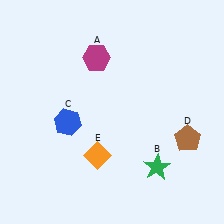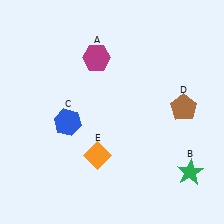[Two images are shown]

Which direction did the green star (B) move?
The green star (B) moved right.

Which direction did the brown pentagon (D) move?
The brown pentagon (D) moved up.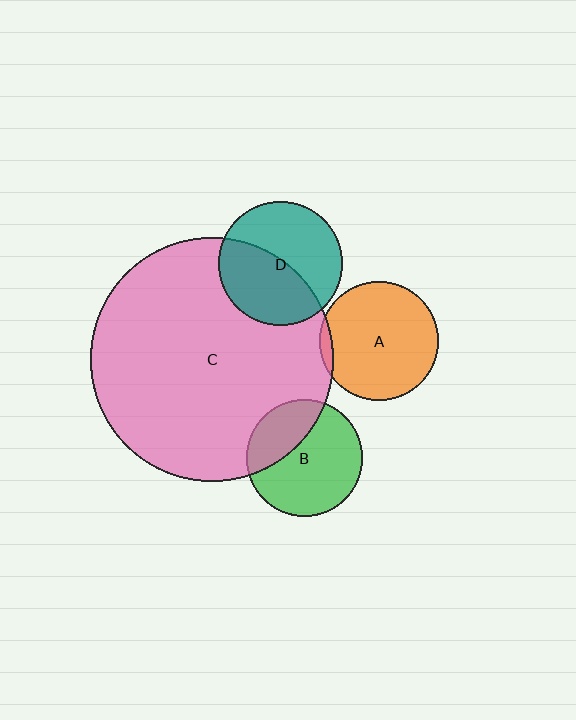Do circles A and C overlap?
Yes.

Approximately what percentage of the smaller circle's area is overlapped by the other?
Approximately 5%.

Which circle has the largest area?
Circle C (pink).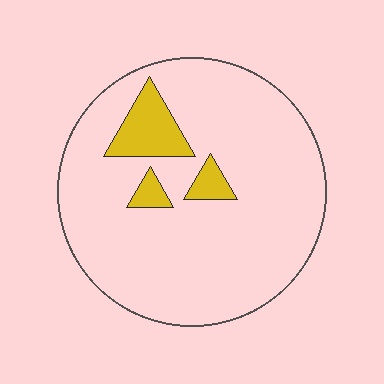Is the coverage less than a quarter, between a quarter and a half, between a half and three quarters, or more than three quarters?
Less than a quarter.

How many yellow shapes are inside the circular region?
3.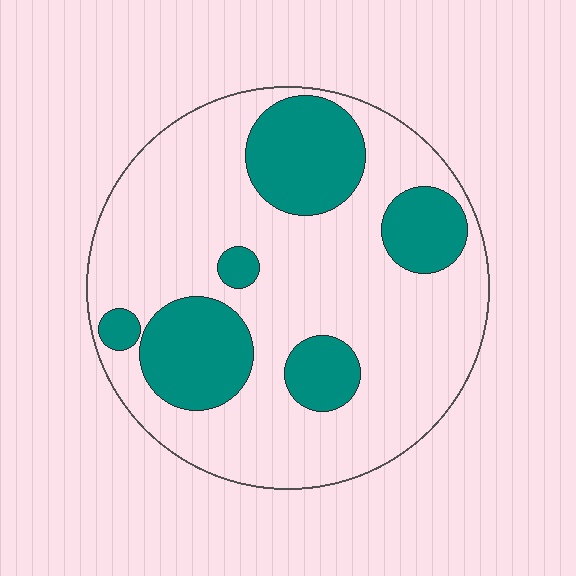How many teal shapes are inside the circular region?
6.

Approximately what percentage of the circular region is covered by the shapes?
Approximately 30%.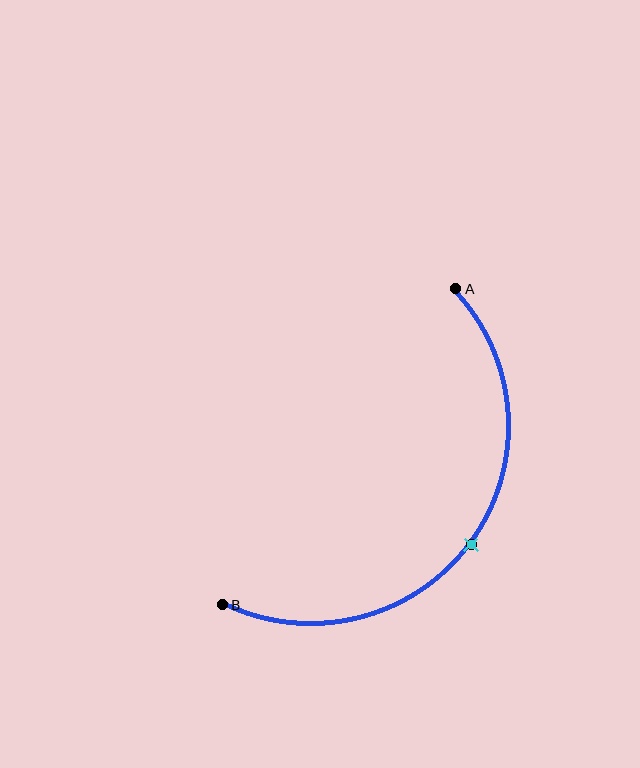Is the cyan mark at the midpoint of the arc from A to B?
Yes. The cyan mark lies on the arc at equal arc-length from both A and B — it is the arc midpoint.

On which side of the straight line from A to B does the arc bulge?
The arc bulges below and to the right of the straight line connecting A and B.